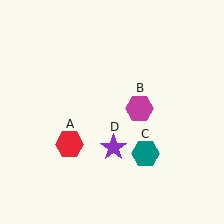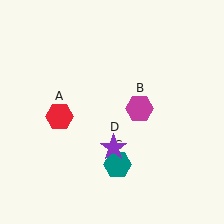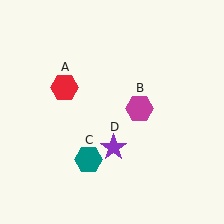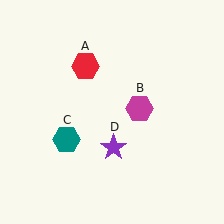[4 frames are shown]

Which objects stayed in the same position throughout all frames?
Magenta hexagon (object B) and purple star (object D) remained stationary.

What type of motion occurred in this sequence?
The red hexagon (object A), teal hexagon (object C) rotated clockwise around the center of the scene.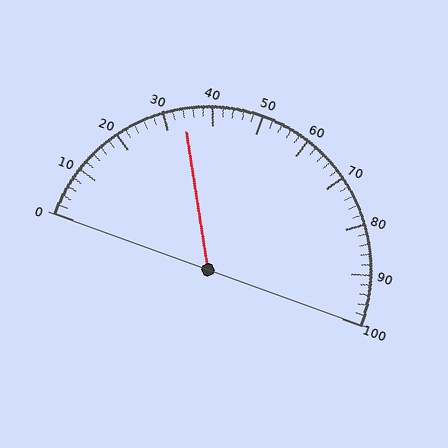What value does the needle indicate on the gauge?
The needle indicates approximately 34.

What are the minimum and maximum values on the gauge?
The gauge ranges from 0 to 100.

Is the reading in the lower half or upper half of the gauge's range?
The reading is in the lower half of the range (0 to 100).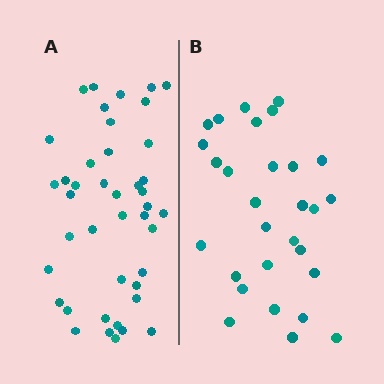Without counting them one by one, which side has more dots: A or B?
Region A (the left region) has more dots.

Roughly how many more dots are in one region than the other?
Region A has approximately 15 more dots than region B.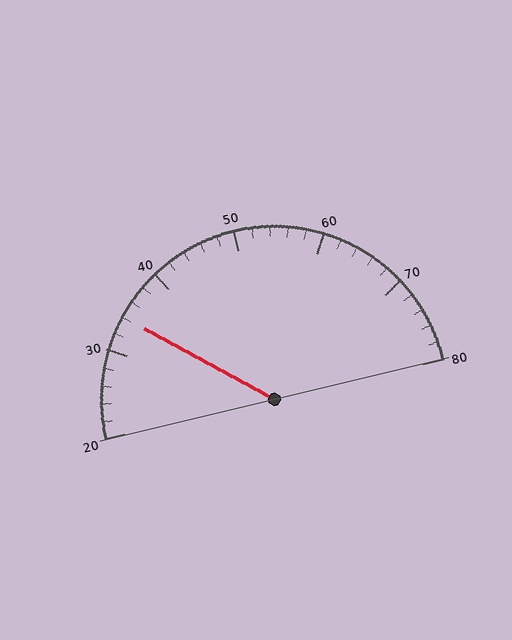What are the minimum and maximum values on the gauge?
The gauge ranges from 20 to 80.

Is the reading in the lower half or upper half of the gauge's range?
The reading is in the lower half of the range (20 to 80).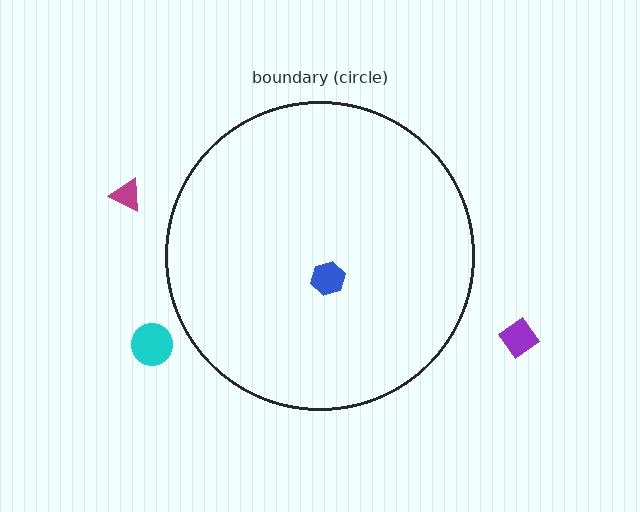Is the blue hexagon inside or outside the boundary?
Inside.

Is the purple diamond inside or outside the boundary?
Outside.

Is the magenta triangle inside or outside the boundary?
Outside.